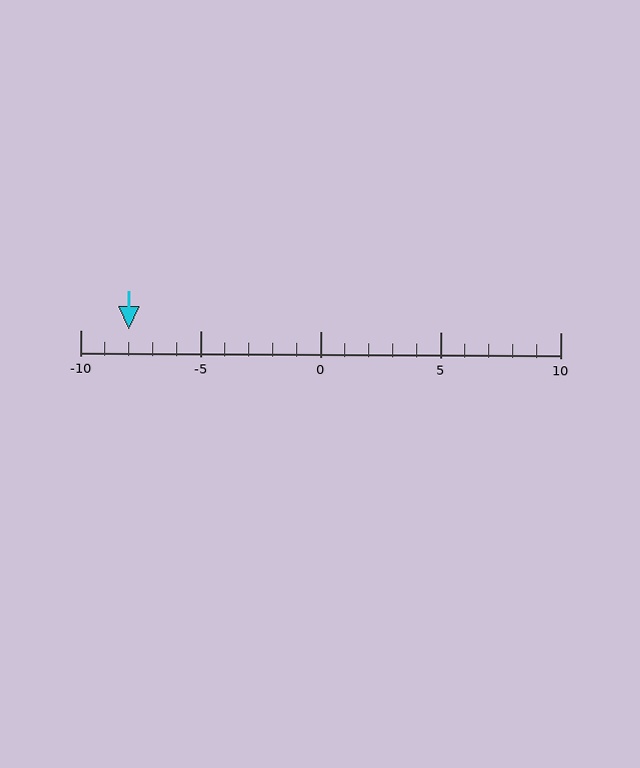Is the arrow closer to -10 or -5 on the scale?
The arrow is closer to -10.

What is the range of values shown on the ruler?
The ruler shows values from -10 to 10.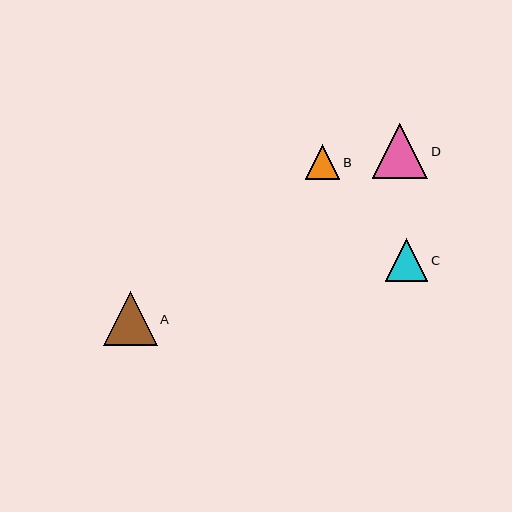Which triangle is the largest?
Triangle D is the largest with a size of approximately 55 pixels.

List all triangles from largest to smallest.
From largest to smallest: D, A, C, B.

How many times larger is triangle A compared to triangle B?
Triangle A is approximately 1.5 times the size of triangle B.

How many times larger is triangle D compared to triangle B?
Triangle D is approximately 1.6 times the size of triangle B.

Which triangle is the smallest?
Triangle B is the smallest with a size of approximately 35 pixels.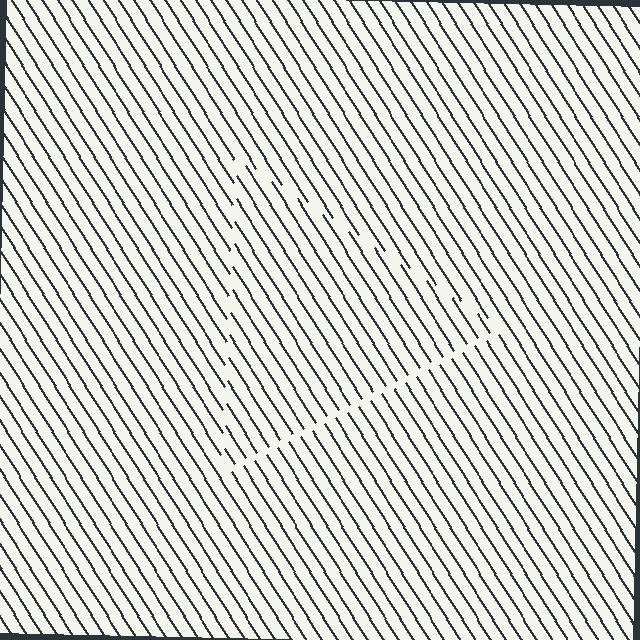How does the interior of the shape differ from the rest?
The interior of the shape contains the same grating, shifted by half a period — the contour is defined by the phase discontinuity where line-ends from the inner and outer gratings abut.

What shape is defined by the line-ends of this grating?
An illusory triangle. The interior of the shape contains the same grating, shifted by half a period — the contour is defined by the phase discontinuity where line-ends from the inner and outer gratings abut.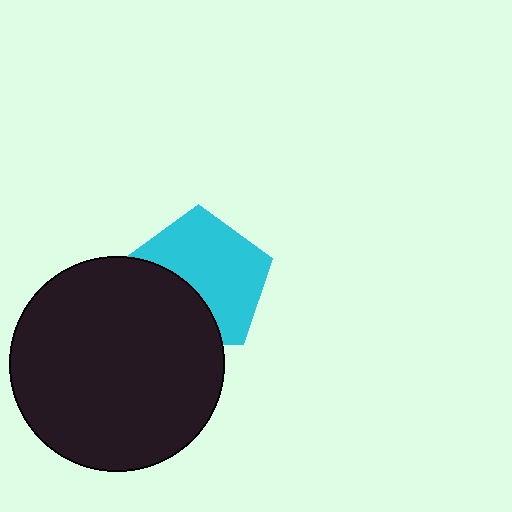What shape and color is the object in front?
The object in front is a black circle.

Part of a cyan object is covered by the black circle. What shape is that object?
It is a pentagon.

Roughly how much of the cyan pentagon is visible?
About half of it is visible (roughly 63%).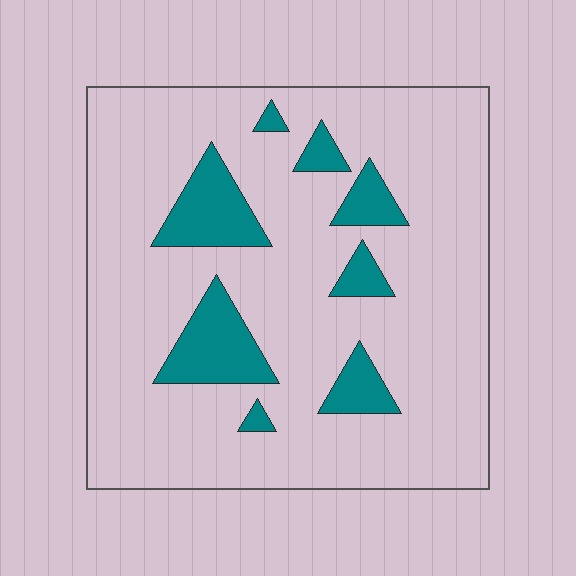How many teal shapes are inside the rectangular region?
8.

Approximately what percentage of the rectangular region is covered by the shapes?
Approximately 15%.